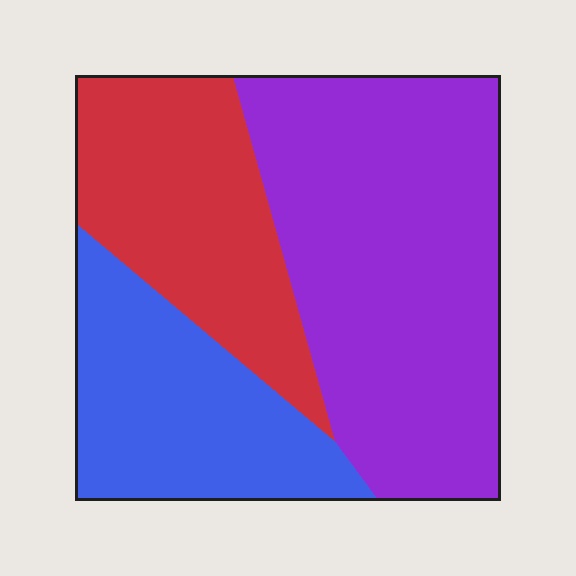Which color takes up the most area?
Purple, at roughly 50%.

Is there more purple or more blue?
Purple.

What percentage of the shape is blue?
Blue takes up between a sixth and a third of the shape.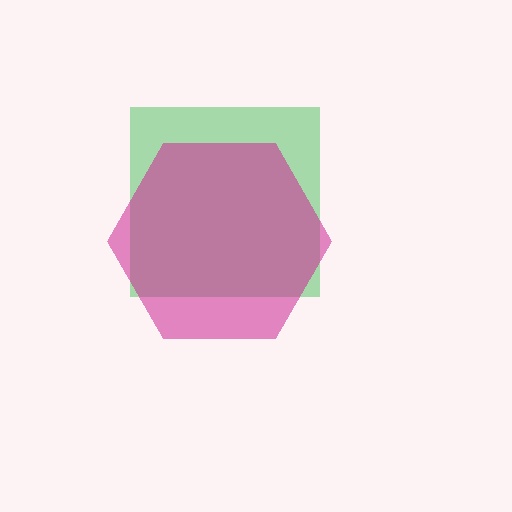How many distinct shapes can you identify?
There are 2 distinct shapes: a green square, a magenta hexagon.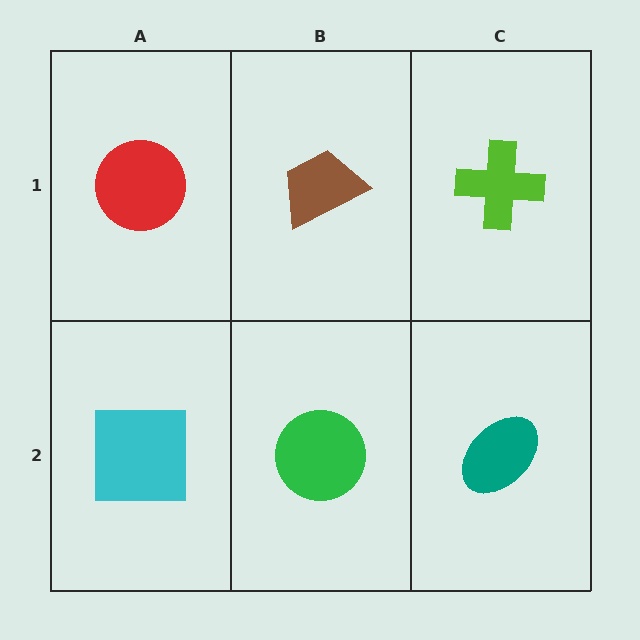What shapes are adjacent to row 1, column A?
A cyan square (row 2, column A), a brown trapezoid (row 1, column B).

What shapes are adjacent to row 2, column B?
A brown trapezoid (row 1, column B), a cyan square (row 2, column A), a teal ellipse (row 2, column C).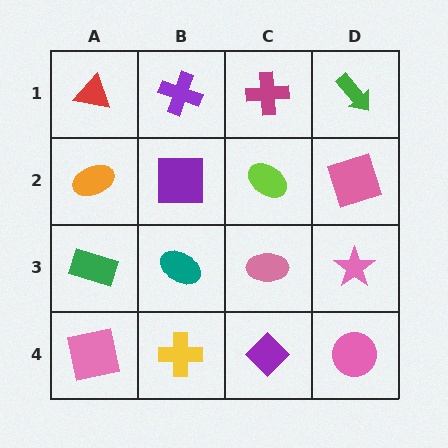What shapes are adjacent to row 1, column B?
A purple square (row 2, column B), a red triangle (row 1, column A), a magenta cross (row 1, column C).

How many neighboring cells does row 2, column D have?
3.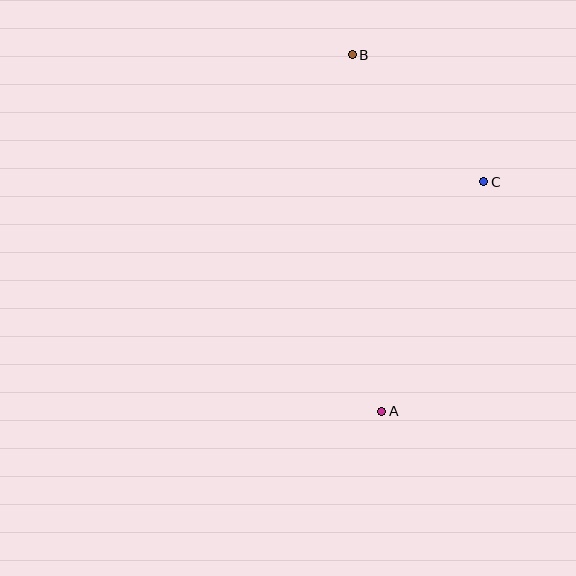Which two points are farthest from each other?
Points A and B are farthest from each other.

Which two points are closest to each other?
Points B and C are closest to each other.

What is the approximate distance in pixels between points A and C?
The distance between A and C is approximately 251 pixels.